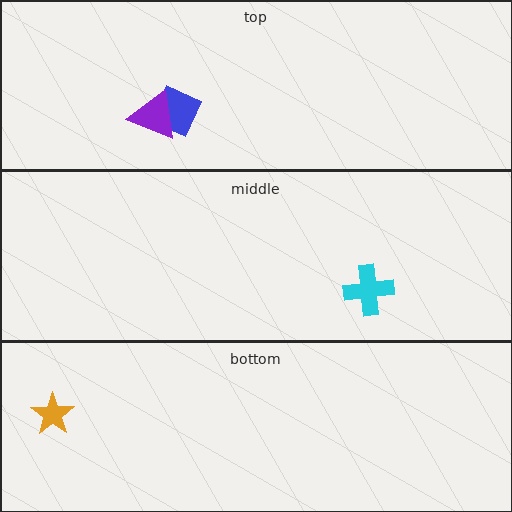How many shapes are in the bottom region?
1.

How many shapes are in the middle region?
1.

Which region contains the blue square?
The top region.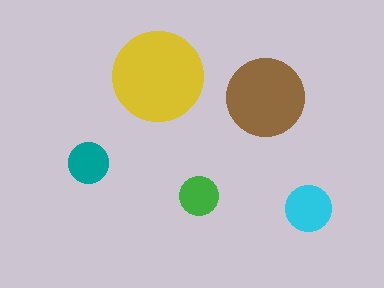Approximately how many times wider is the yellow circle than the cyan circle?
About 2 times wider.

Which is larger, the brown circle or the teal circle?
The brown one.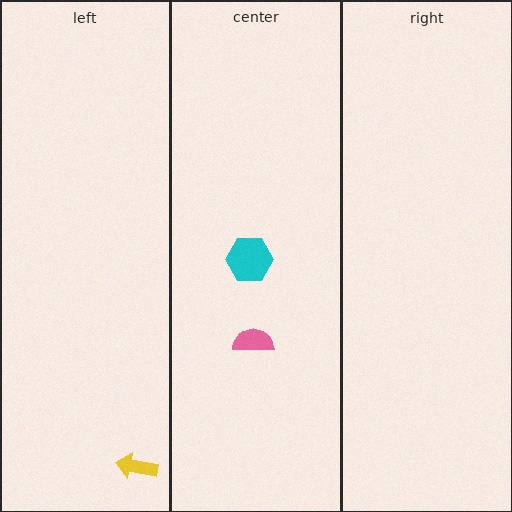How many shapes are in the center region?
2.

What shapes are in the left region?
The yellow arrow.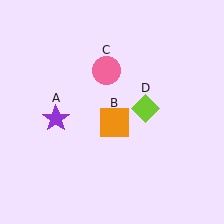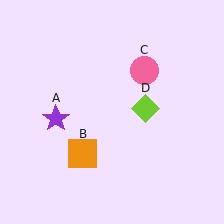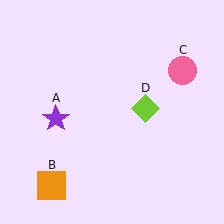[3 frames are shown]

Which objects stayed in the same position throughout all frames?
Purple star (object A) and lime diamond (object D) remained stationary.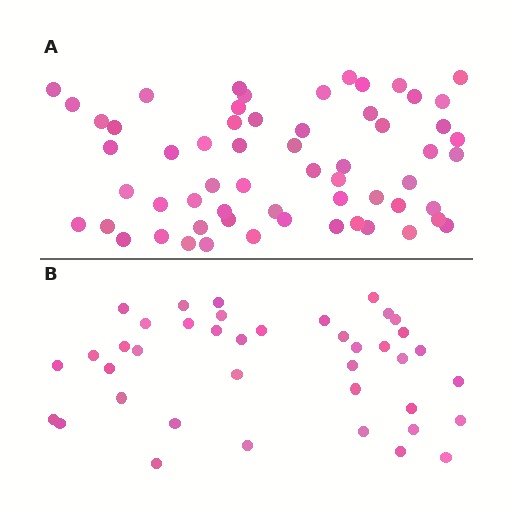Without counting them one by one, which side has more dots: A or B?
Region A (the top region) has more dots.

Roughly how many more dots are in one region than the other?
Region A has approximately 20 more dots than region B.